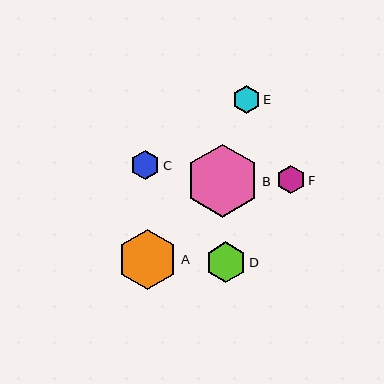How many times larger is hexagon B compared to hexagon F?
Hexagon B is approximately 2.5 times the size of hexagon F.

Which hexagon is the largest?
Hexagon B is the largest with a size of approximately 73 pixels.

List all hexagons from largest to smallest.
From largest to smallest: B, A, D, C, F, E.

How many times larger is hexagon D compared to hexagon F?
Hexagon D is approximately 1.4 times the size of hexagon F.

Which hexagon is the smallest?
Hexagon E is the smallest with a size of approximately 28 pixels.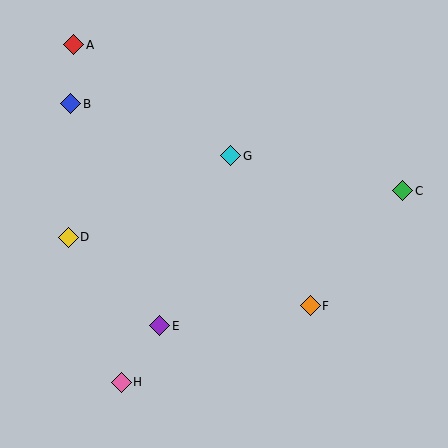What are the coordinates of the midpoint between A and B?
The midpoint between A and B is at (72, 74).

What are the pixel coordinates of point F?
Point F is at (310, 306).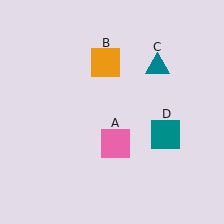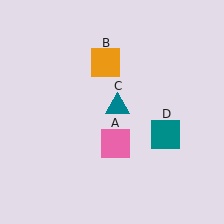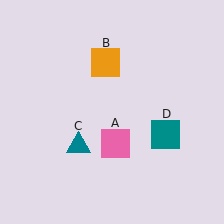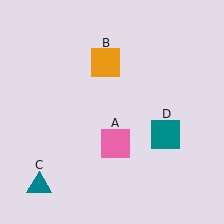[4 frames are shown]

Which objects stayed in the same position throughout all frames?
Pink square (object A) and orange square (object B) and teal square (object D) remained stationary.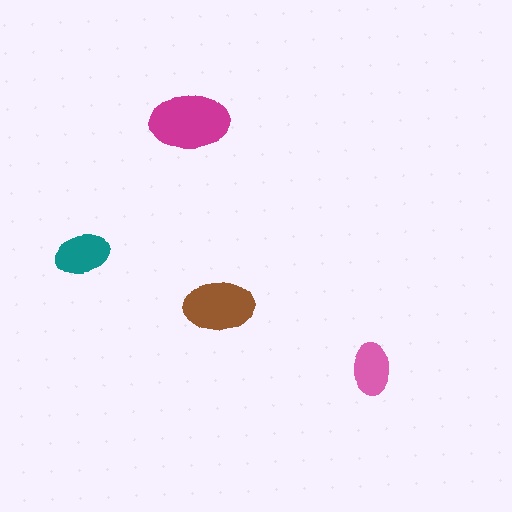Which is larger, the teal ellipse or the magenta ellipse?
The magenta one.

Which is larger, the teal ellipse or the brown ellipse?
The brown one.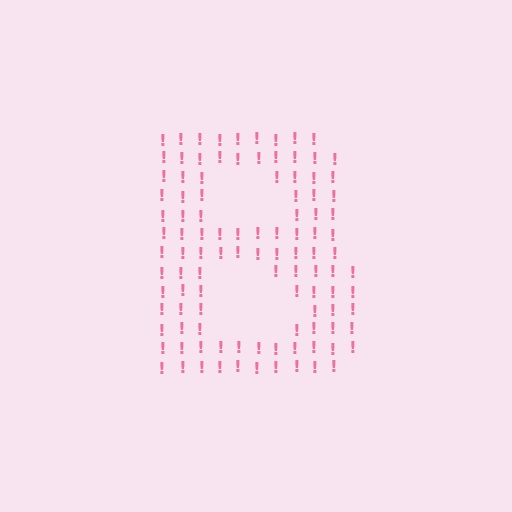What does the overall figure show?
The overall figure shows the letter B.